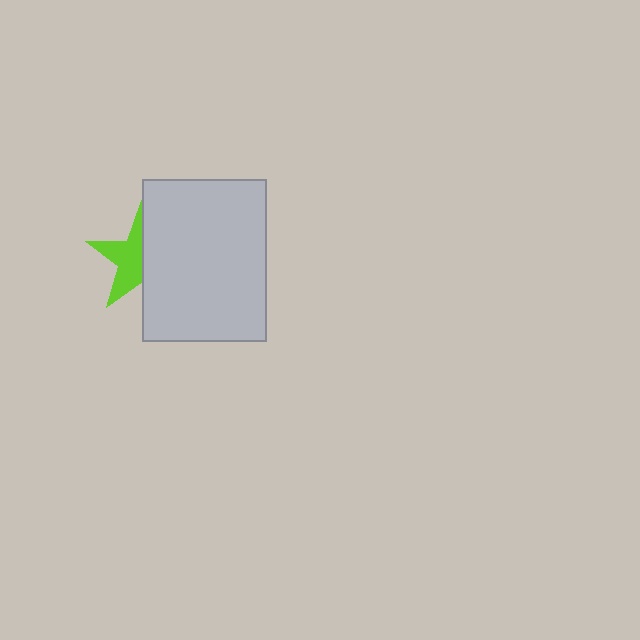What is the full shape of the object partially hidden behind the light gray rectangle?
The partially hidden object is a lime star.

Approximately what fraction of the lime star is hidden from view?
Roughly 49% of the lime star is hidden behind the light gray rectangle.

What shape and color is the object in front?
The object in front is a light gray rectangle.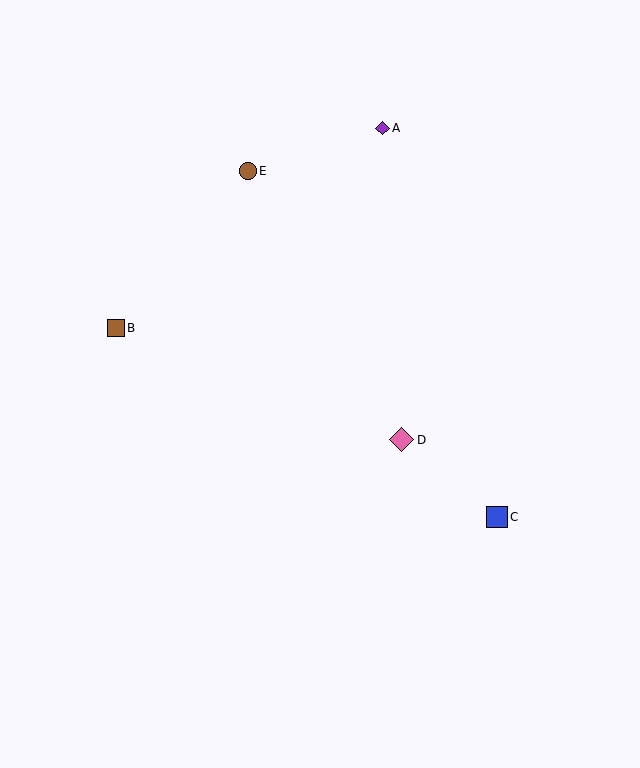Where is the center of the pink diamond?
The center of the pink diamond is at (402, 440).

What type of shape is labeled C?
Shape C is a blue square.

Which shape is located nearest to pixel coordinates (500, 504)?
The blue square (labeled C) at (497, 517) is nearest to that location.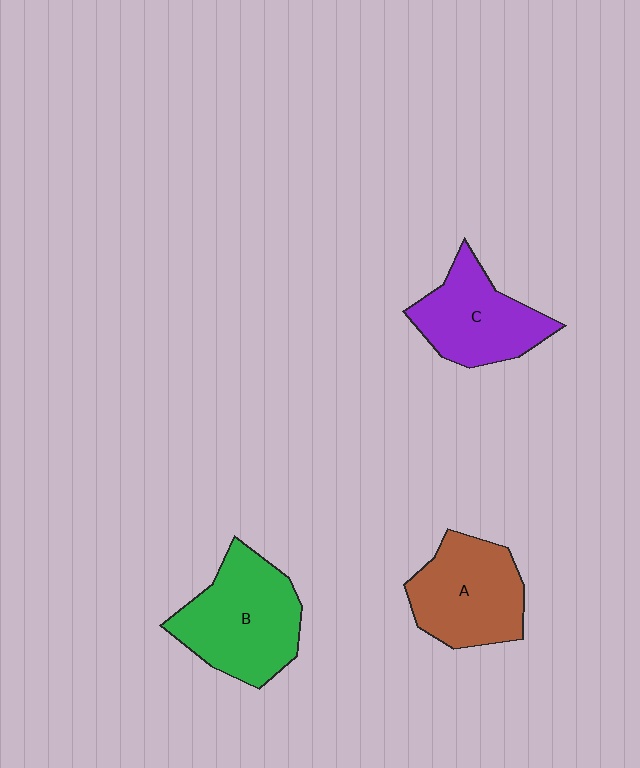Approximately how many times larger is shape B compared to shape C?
Approximately 1.3 times.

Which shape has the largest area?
Shape B (green).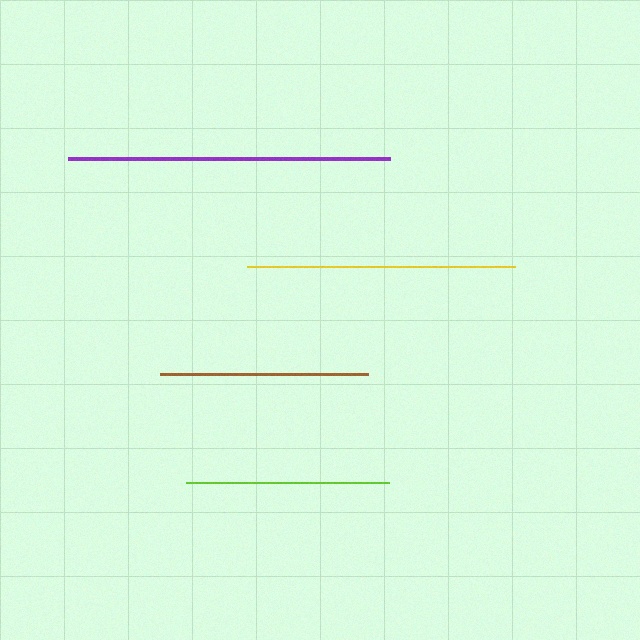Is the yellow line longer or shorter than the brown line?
The yellow line is longer than the brown line.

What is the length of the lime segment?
The lime segment is approximately 203 pixels long.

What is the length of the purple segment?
The purple segment is approximately 322 pixels long.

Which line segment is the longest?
The purple line is the longest at approximately 322 pixels.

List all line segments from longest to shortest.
From longest to shortest: purple, yellow, brown, lime.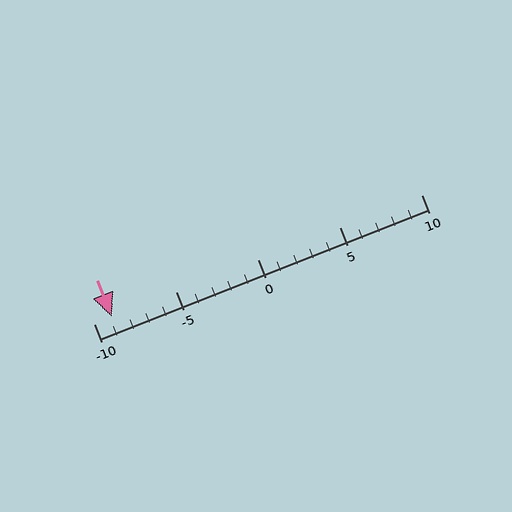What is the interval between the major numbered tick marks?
The major tick marks are spaced 5 units apart.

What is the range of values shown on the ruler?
The ruler shows values from -10 to 10.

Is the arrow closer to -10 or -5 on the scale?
The arrow is closer to -10.